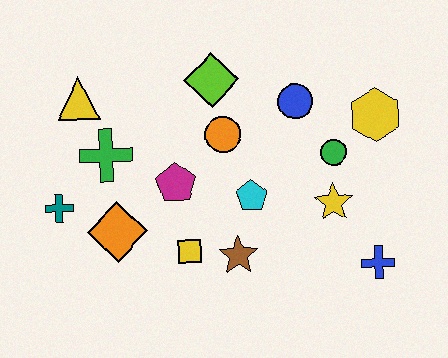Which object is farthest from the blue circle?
The teal cross is farthest from the blue circle.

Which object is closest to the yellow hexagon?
The green circle is closest to the yellow hexagon.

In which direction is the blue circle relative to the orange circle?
The blue circle is to the right of the orange circle.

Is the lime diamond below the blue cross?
No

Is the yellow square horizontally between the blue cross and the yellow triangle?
Yes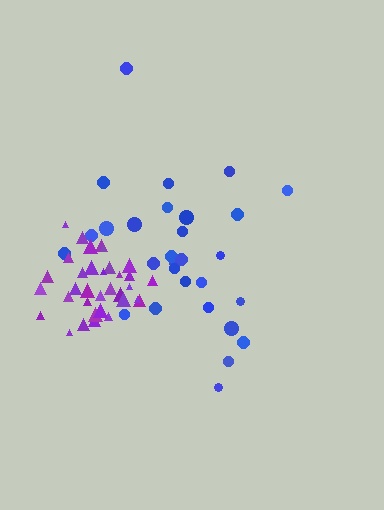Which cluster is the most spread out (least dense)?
Blue.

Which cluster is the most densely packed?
Purple.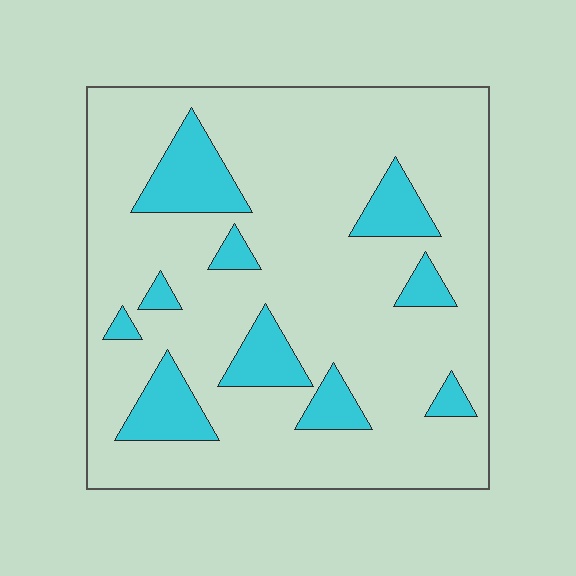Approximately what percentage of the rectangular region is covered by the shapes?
Approximately 15%.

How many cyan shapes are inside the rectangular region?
10.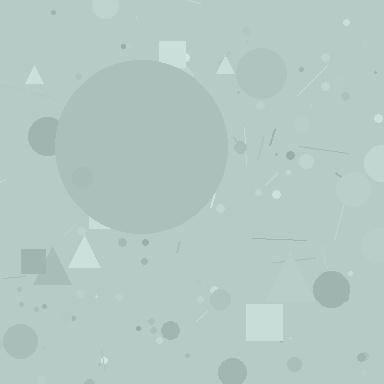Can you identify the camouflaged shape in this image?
The camouflaged shape is a circle.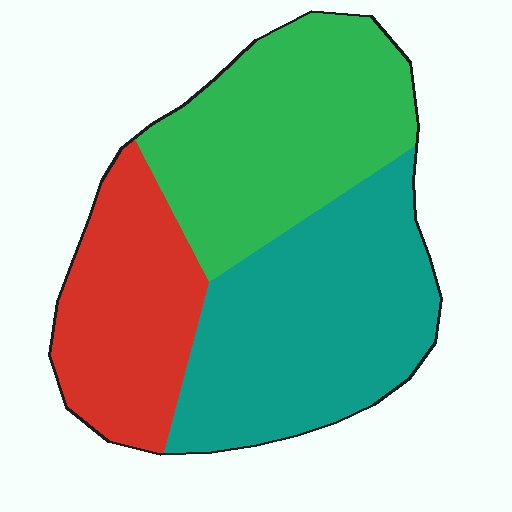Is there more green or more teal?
Teal.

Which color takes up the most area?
Teal, at roughly 40%.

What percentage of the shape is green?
Green takes up about one third (1/3) of the shape.